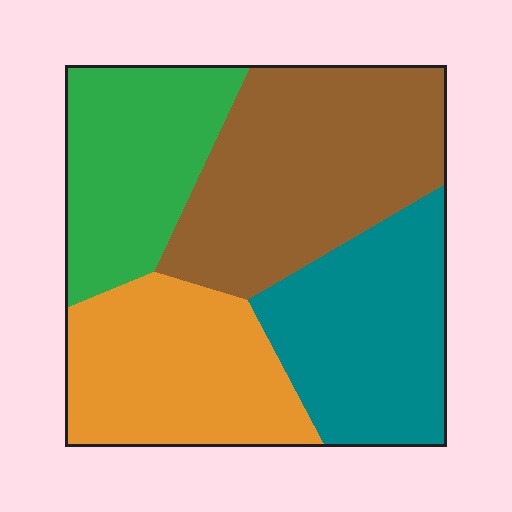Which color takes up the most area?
Brown, at roughly 30%.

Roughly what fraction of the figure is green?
Green takes up about one fifth (1/5) of the figure.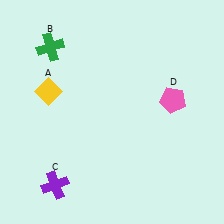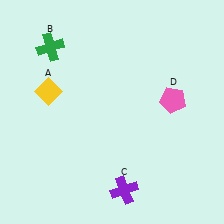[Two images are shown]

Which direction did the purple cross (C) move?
The purple cross (C) moved right.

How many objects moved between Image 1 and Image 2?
1 object moved between the two images.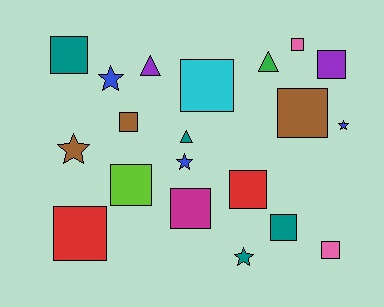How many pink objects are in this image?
There are 2 pink objects.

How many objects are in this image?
There are 20 objects.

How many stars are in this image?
There are 5 stars.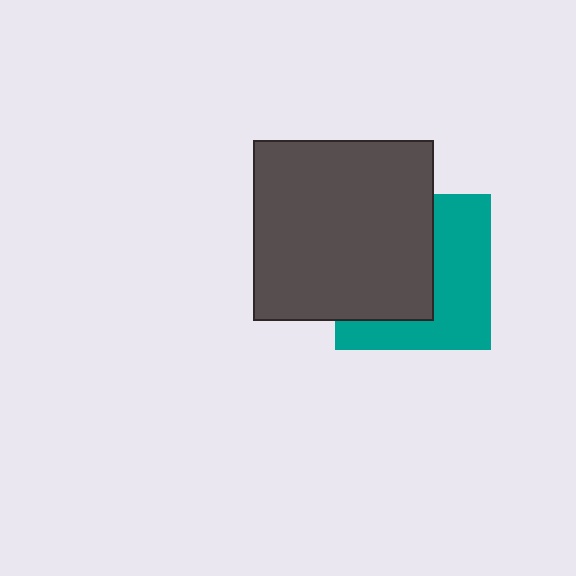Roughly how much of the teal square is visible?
About half of it is visible (roughly 48%).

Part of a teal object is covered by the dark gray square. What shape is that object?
It is a square.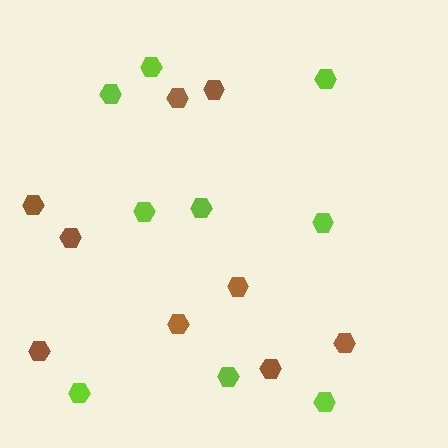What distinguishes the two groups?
There are 2 groups: one group of brown hexagons (9) and one group of lime hexagons (9).